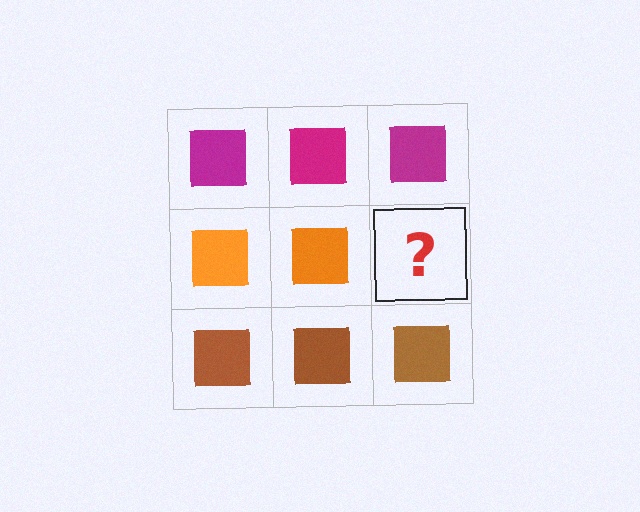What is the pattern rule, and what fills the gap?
The rule is that each row has a consistent color. The gap should be filled with an orange square.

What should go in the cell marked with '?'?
The missing cell should contain an orange square.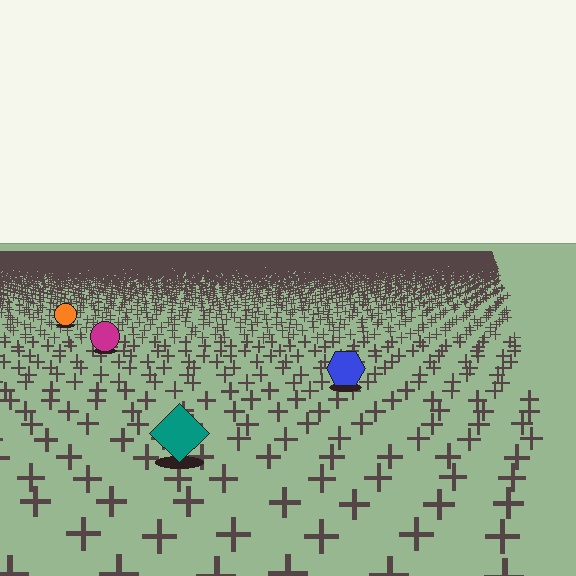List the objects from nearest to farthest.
From nearest to farthest: the teal diamond, the blue hexagon, the magenta circle, the orange circle.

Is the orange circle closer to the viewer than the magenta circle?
No. The magenta circle is closer — you can tell from the texture gradient: the ground texture is coarser near it.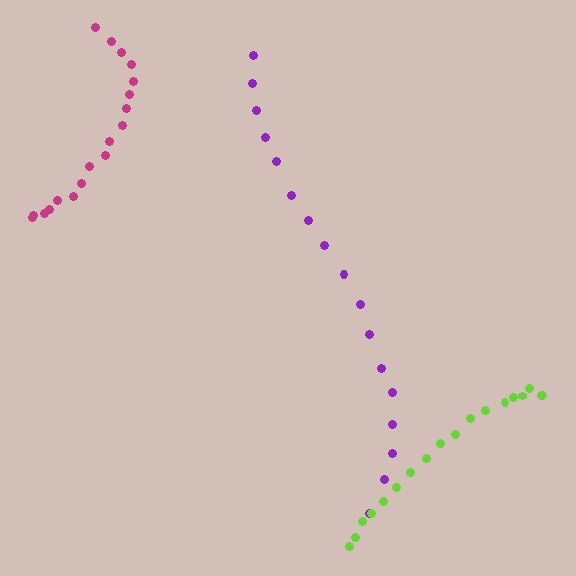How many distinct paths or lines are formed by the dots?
There are 3 distinct paths.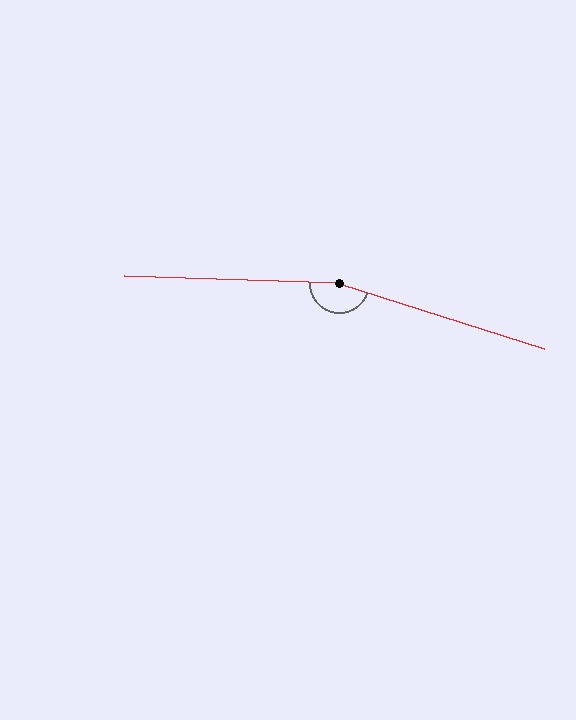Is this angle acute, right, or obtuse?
It is obtuse.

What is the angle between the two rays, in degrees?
Approximately 164 degrees.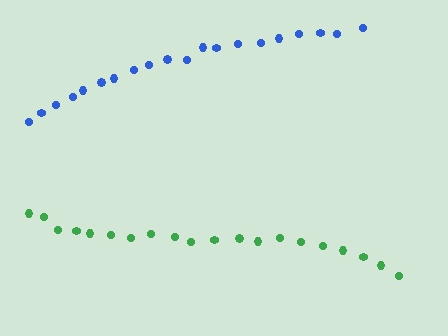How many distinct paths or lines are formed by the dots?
There are 2 distinct paths.